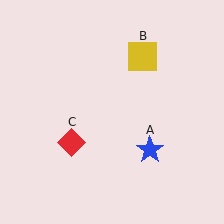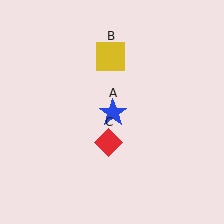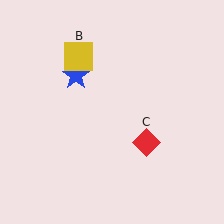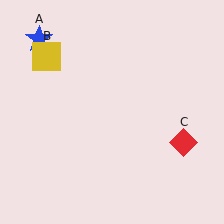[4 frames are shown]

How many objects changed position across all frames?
3 objects changed position: blue star (object A), yellow square (object B), red diamond (object C).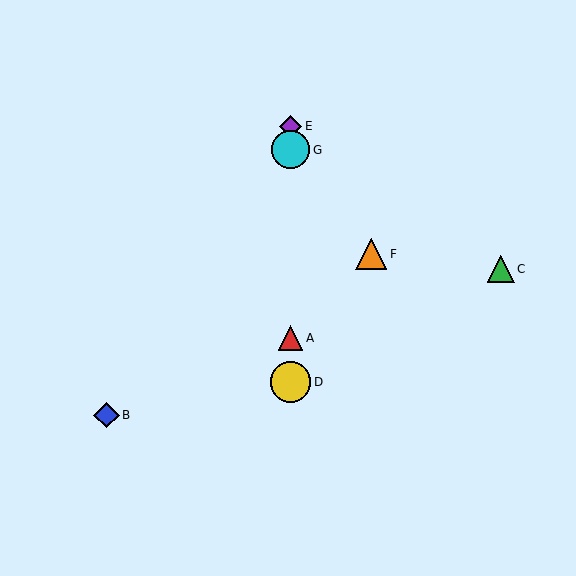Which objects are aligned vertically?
Objects A, D, E, G are aligned vertically.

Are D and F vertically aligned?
No, D is at x≈290 and F is at x≈371.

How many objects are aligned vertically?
4 objects (A, D, E, G) are aligned vertically.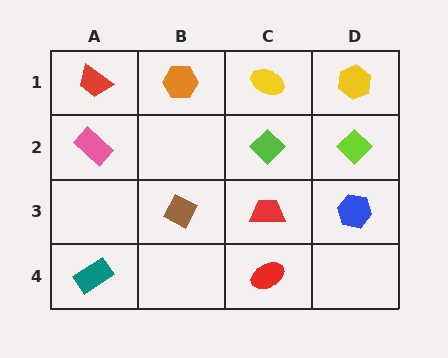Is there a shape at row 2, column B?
No, that cell is empty.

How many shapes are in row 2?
3 shapes.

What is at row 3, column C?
A red trapezoid.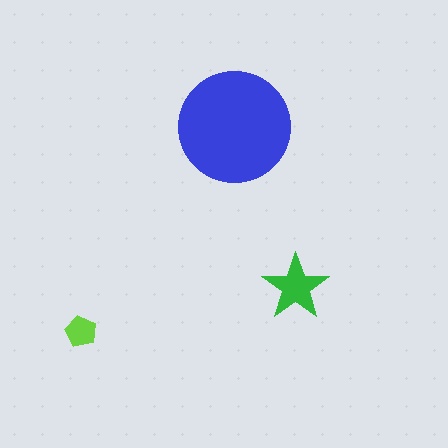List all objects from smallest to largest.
The lime pentagon, the green star, the blue circle.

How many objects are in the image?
There are 3 objects in the image.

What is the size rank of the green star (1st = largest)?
2nd.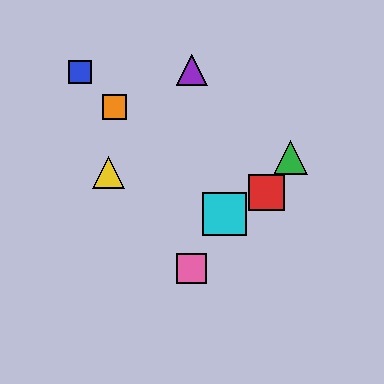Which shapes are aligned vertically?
The purple triangle, the pink square are aligned vertically.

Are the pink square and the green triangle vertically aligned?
No, the pink square is at x≈192 and the green triangle is at x≈291.